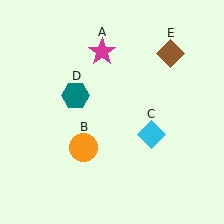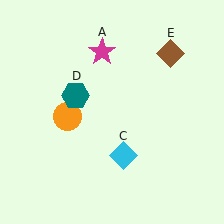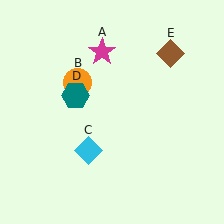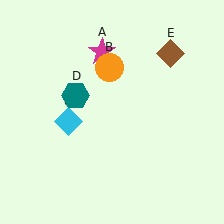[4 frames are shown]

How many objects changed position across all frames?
2 objects changed position: orange circle (object B), cyan diamond (object C).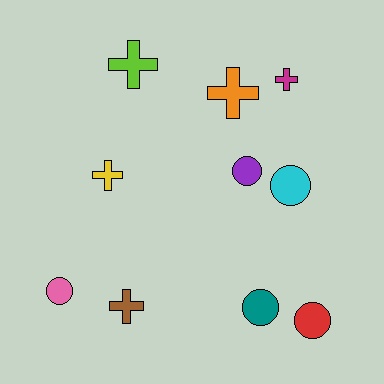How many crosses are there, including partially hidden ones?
There are 5 crosses.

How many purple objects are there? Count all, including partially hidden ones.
There is 1 purple object.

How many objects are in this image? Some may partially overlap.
There are 10 objects.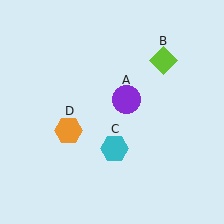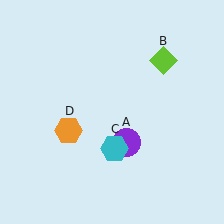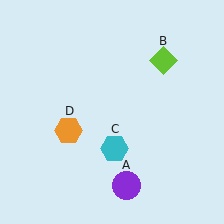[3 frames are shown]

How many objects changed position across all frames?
1 object changed position: purple circle (object A).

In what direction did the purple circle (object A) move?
The purple circle (object A) moved down.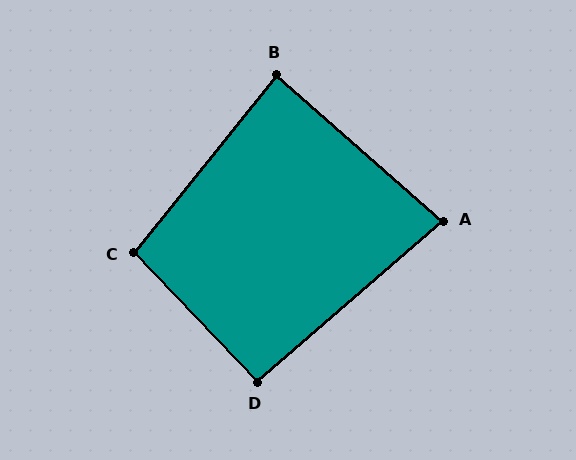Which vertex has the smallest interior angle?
A, at approximately 82 degrees.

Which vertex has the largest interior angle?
C, at approximately 98 degrees.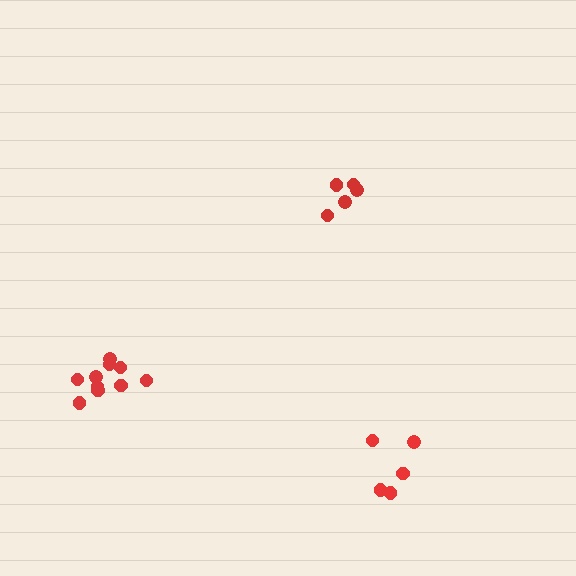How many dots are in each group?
Group 1: 10 dots, Group 2: 5 dots, Group 3: 5 dots (20 total).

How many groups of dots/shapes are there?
There are 3 groups.